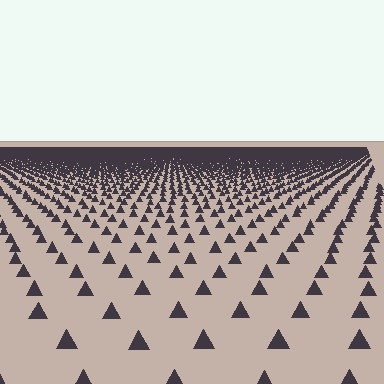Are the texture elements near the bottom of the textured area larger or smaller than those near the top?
Larger. Near the bottom, elements are closer to the viewer and appear at a bigger on-screen size.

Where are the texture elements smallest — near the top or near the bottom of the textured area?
Near the top.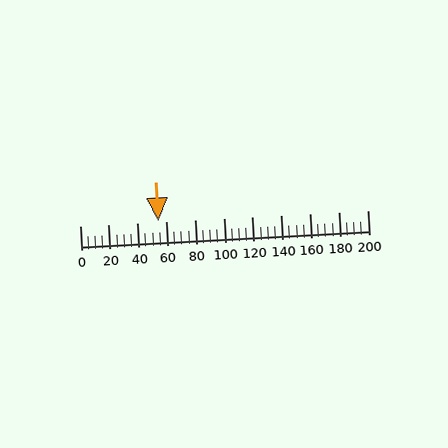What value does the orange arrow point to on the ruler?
The orange arrow points to approximately 54.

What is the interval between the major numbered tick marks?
The major tick marks are spaced 20 units apart.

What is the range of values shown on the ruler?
The ruler shows values from 0 to 200.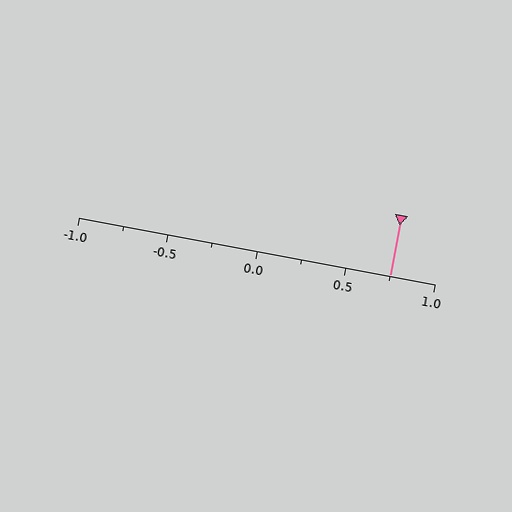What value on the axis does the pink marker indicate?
The marker indicates approximately 0.75.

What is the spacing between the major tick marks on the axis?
The major ticks are spaced 0.5 apart.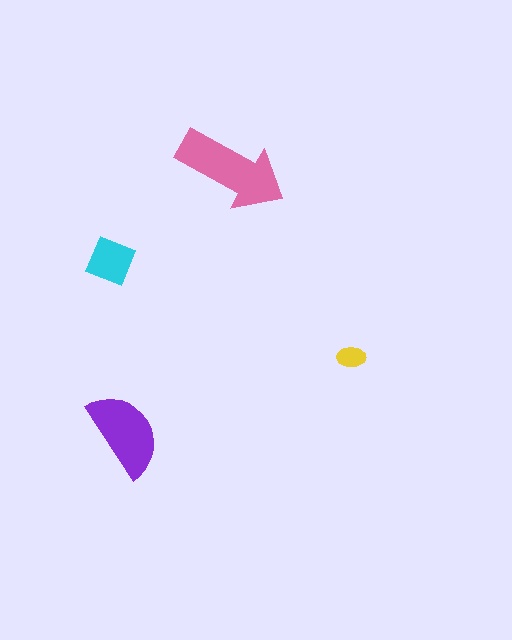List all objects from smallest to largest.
The yellow ellipse, the cyan diamond, the purple semicircle, the pink arrow.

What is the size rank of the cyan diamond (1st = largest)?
3rd.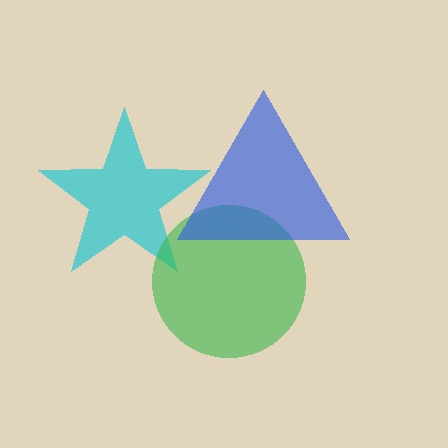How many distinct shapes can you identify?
There are 3 distinct shapes: a cyan star, a green circle, a blue triangle.